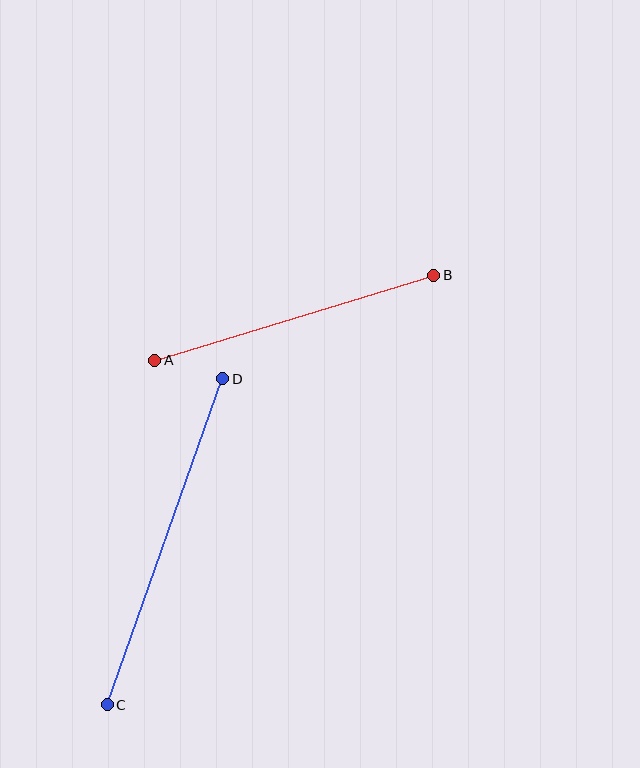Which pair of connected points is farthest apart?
Points C and D are farthest apart.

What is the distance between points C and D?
The distance is approximately 346 pixels.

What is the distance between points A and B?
The distance is approximately 292 pixels.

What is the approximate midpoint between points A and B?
The midpoint is at approximately (294, 318) pixels.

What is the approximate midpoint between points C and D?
The midpoint is at approximately (165, 542) pixels.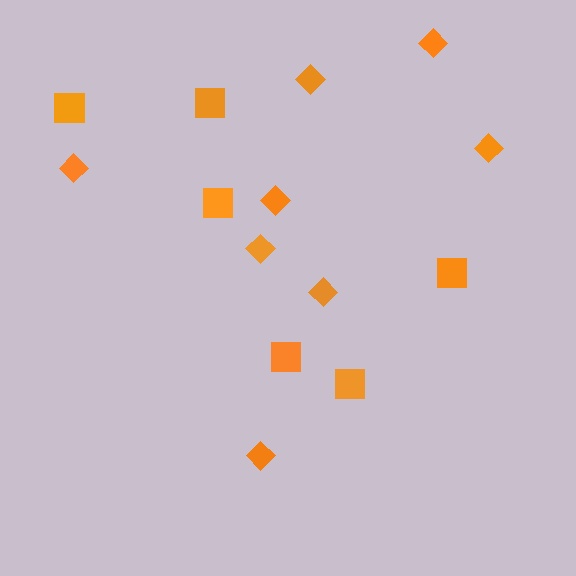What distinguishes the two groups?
There are 2 groups: one group of diamonds (8) and one group of squares (6).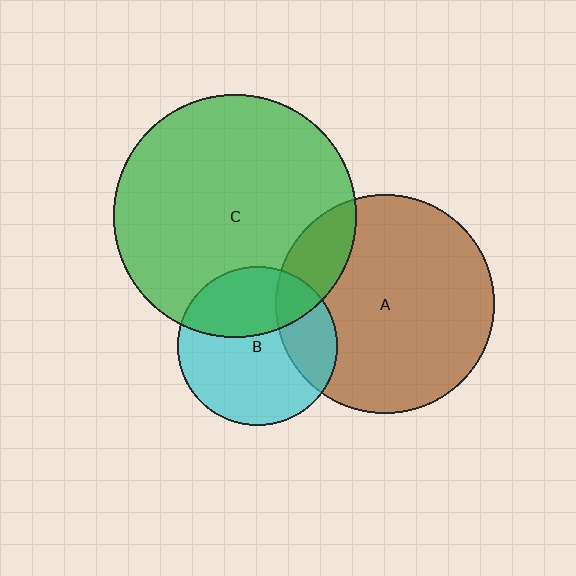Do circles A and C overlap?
Yes.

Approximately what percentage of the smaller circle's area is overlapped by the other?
Approximately 15%.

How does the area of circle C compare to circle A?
Approximately 1.2 times.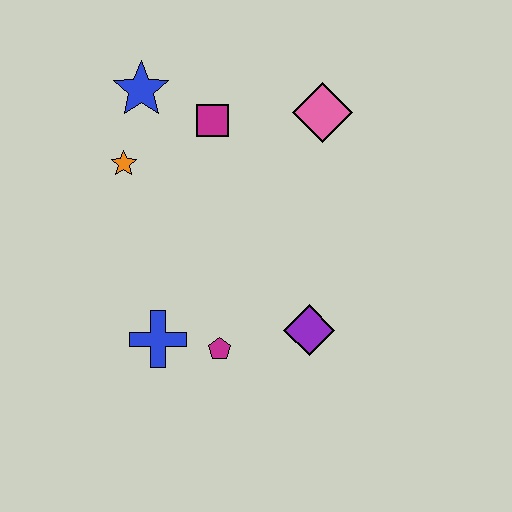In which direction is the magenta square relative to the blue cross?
The magenta square is above the blue cross.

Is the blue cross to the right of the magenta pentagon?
No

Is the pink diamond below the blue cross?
No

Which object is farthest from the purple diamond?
The blue star is farthest from the purple diamond.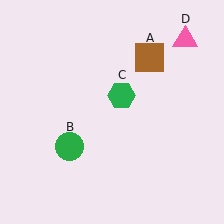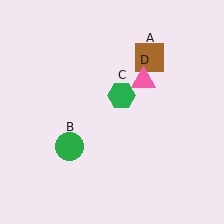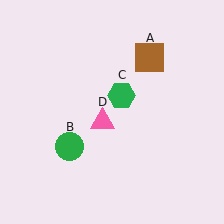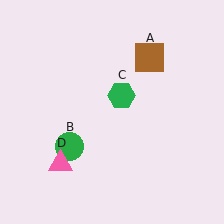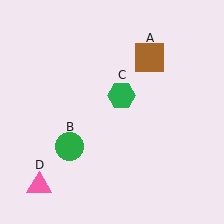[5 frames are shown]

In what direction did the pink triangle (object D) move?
The pink triangle (object D) moved down and to the left.